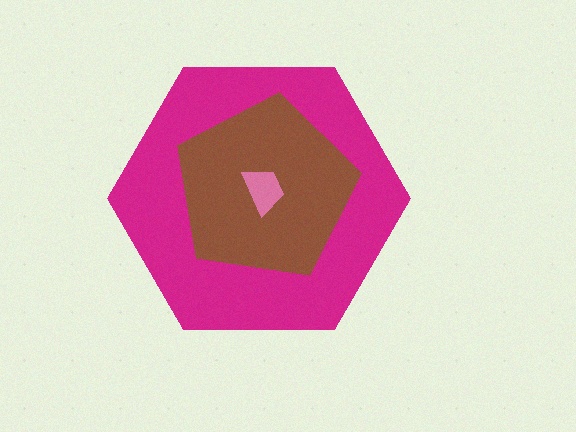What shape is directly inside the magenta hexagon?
The brown pentagon.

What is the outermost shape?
The magenta hexagon.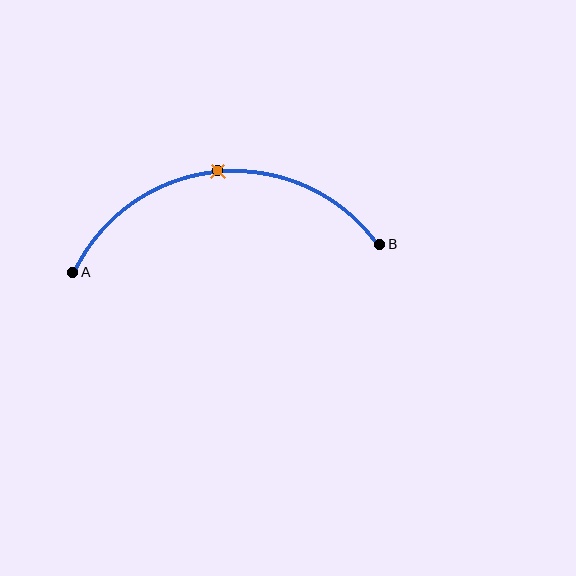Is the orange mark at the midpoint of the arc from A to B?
Yes. The orange mark lies on the arc at equal arc-length from both A and B — it is the arc midpoint.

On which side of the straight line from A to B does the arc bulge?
The arc bulges above the straight line connecting A and B.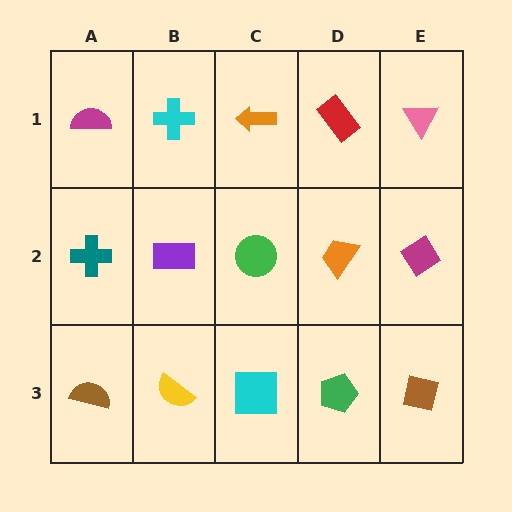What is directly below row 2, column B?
A yellow semicircle.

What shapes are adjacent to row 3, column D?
An orange trapezoid (row 2, column D), a cyan square (row 3, column C), a brown square (row 3, column E).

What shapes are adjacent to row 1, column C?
A green circle (row 2, column C), a cyan cross (row 1, column B), a red rectangle (row 1, column D).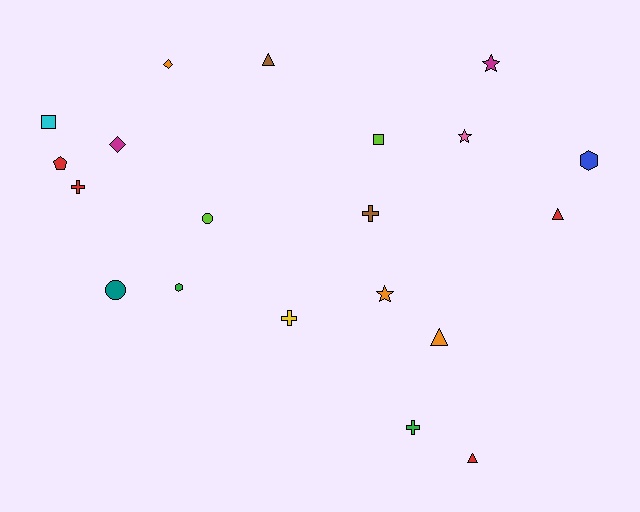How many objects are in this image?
There are 20 objects.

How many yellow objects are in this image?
There is 1 yellow object.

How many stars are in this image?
There are 3 stars.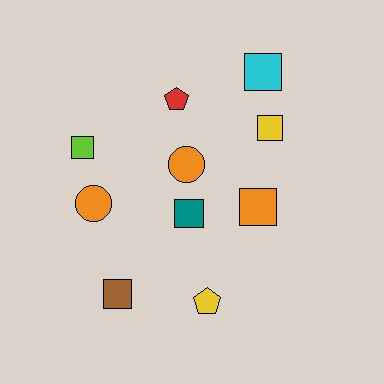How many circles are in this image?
There are 2 circles.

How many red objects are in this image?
There is 1 red object.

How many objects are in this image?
There are 10 objects.